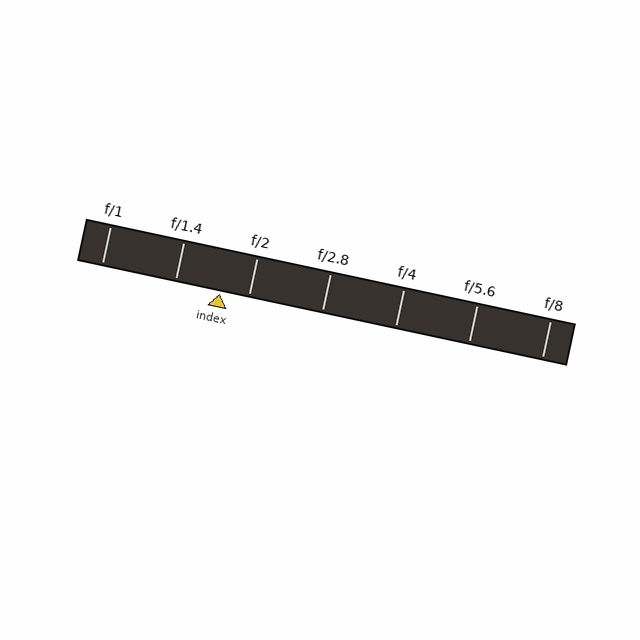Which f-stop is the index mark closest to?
The index mark is closest to f/2.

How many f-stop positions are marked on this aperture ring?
There are 7 f-stop positions marked.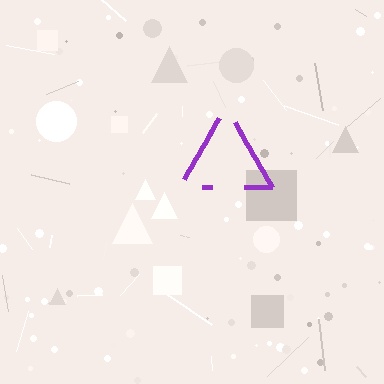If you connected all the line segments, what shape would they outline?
They would outline a triangle.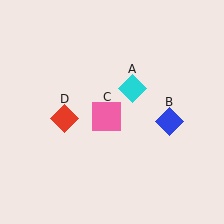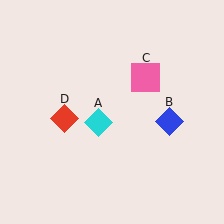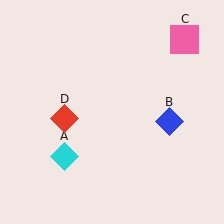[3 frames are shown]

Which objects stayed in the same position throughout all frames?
Blue diamond (object B) and red diamond (object D) remained stationary.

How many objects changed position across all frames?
2 objects changed position: cyan diamond (object A), pink square (object C).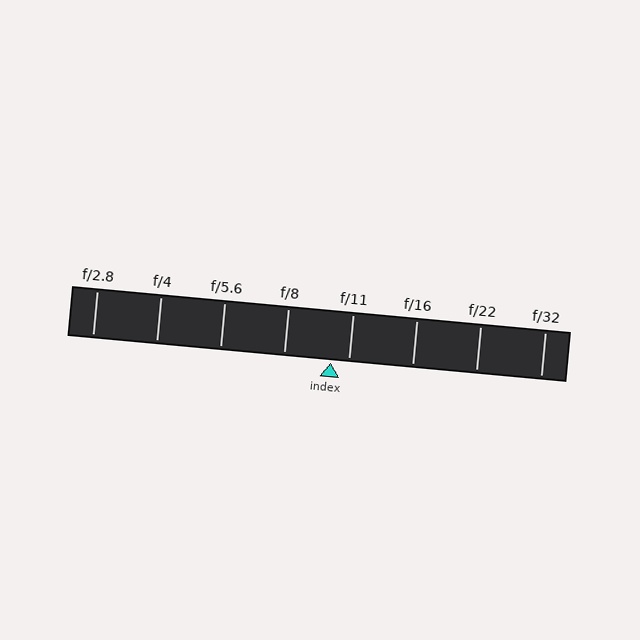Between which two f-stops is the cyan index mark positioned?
The index mark is between f/8 and f/11.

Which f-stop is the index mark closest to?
The index mark is closest to f/11.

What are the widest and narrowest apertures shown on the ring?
The widest aperture shown is f/2.8 and the narrowest is f/32.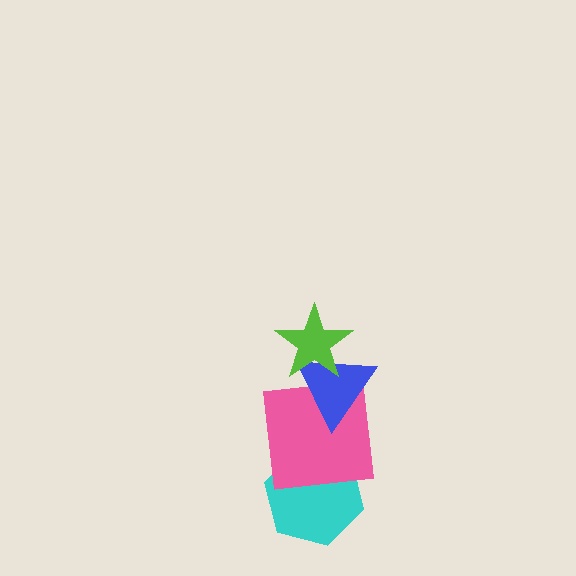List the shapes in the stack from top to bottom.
From top to bottom: the lime star, the blue triangle, the pink square, the cyan hexagon.